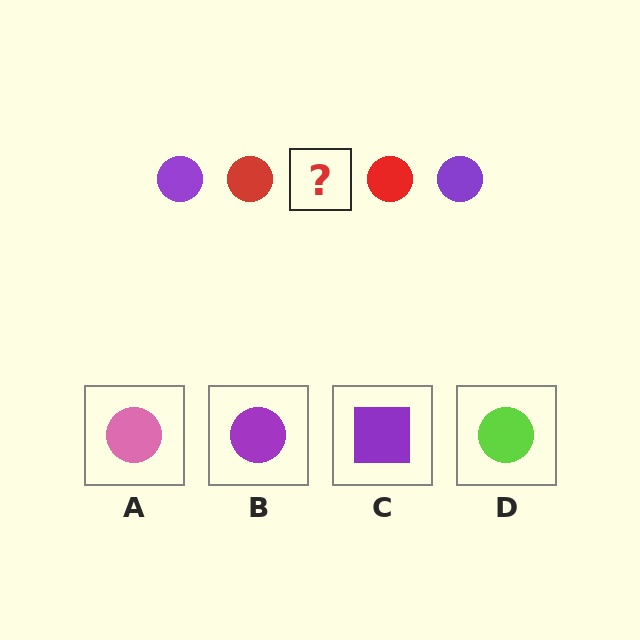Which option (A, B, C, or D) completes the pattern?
B.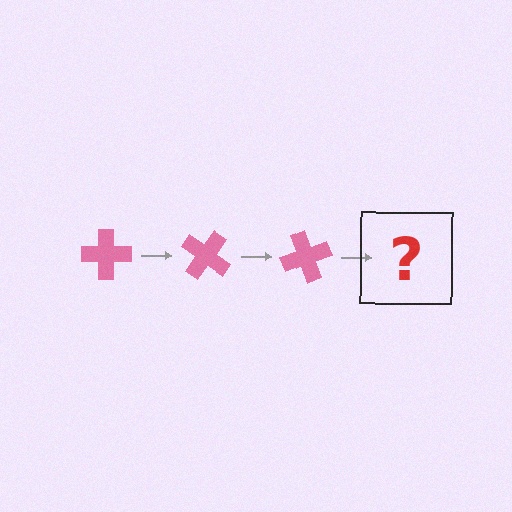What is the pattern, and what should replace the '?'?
The pattern is that the cross rotates 35 degrees each step. The '?' should be a pink cross rotated 105 degrees.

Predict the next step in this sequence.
The next step is a pink cross rotated 105 degrees.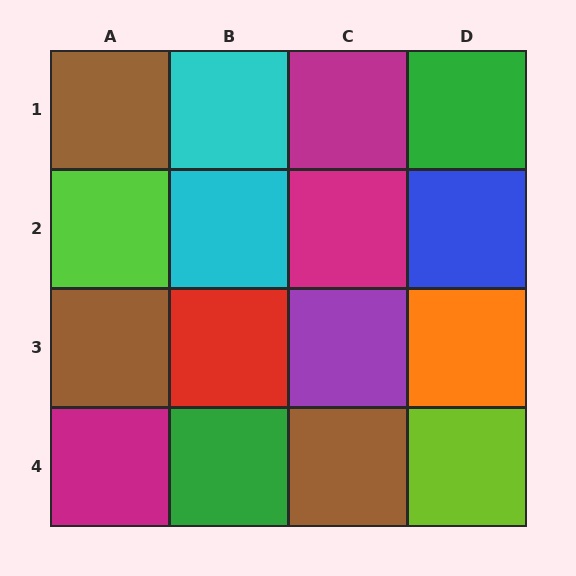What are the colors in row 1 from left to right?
Brown, cyan, magenta, green.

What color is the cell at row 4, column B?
Green.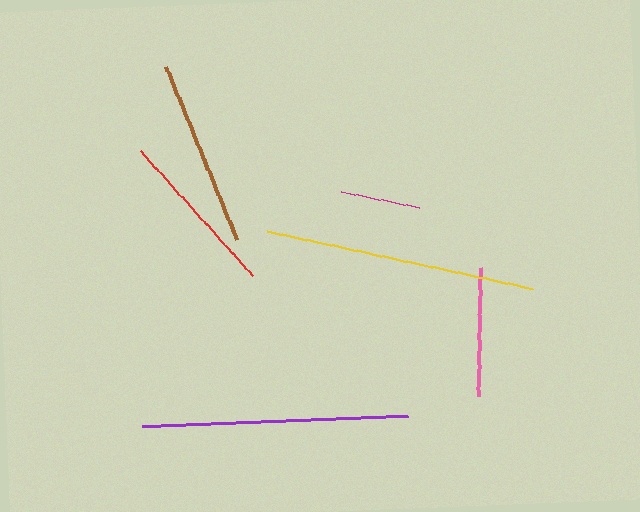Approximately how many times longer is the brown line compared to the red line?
The brown line is approximately 1.1 times the length of the red line.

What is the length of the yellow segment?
The yellow segment is approximately 272 pixels long.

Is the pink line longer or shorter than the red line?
The red line is longer than the pink line.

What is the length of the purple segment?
The purple segment is approximately 266 pixels long.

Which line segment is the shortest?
The magenta line is the shortest at approximately 79 pixels.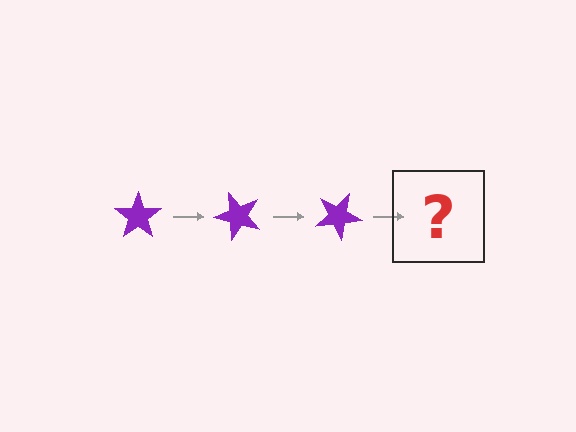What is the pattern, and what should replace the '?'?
The pattern is that the star rotates 50 degrees each step. The '?' should be a purple star rotated 150 degrees.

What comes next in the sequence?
The next element should be a purple star rotated 150 degrees.